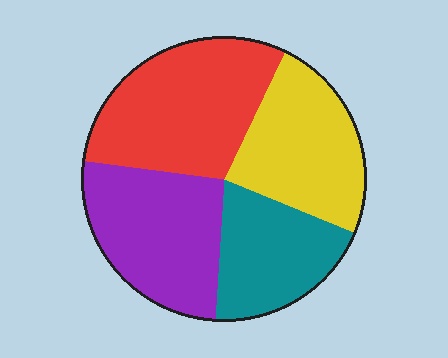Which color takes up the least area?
Teal, at roughly 20%.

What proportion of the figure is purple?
Purple covers around 25% of the figure.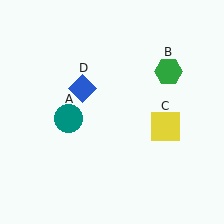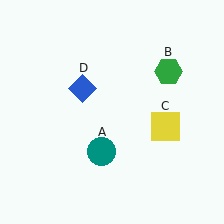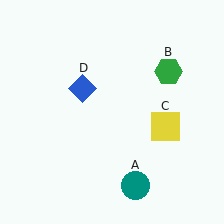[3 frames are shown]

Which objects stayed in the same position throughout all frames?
Green hexagon (object B) and yellow square (object C) and blue diamond (object D) remained stationary.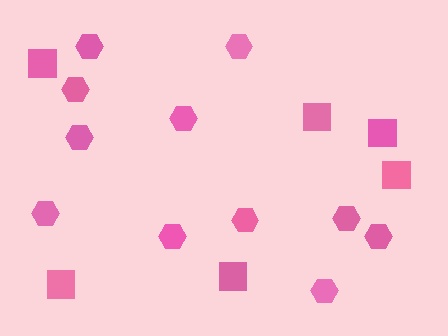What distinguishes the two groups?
There are 2 groups: one group of hexagons (11) and one group of squares (6).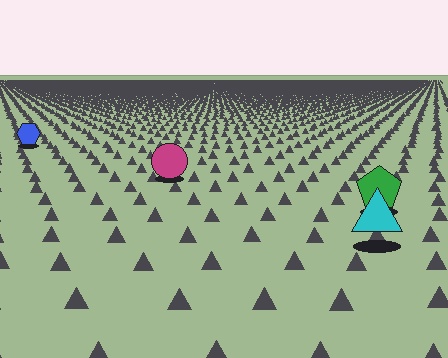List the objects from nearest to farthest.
From nearest to farthest: the cyan triangle, the green pentagon, the magenta circle, the blue hexagon.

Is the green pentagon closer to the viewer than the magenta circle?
Yes. The green pentagon is closer — you can tell from the texture gradient: the ground texture is coarser near it.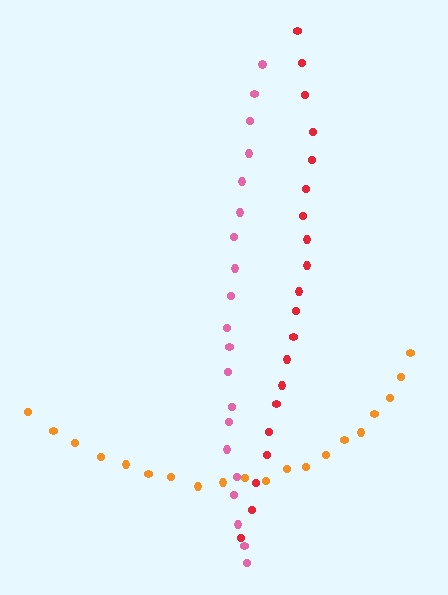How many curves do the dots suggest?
There are 3 distinct paths.